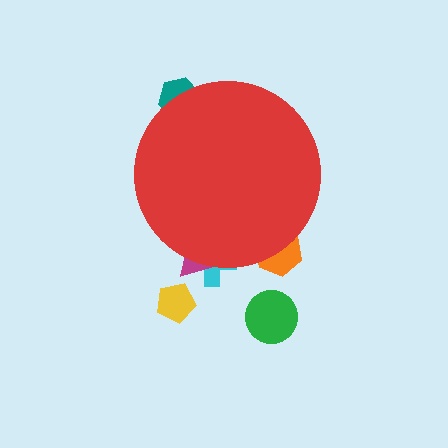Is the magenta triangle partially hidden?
Yes, the magenta triangle is partially hidden behind the red circle.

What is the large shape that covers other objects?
A red circle.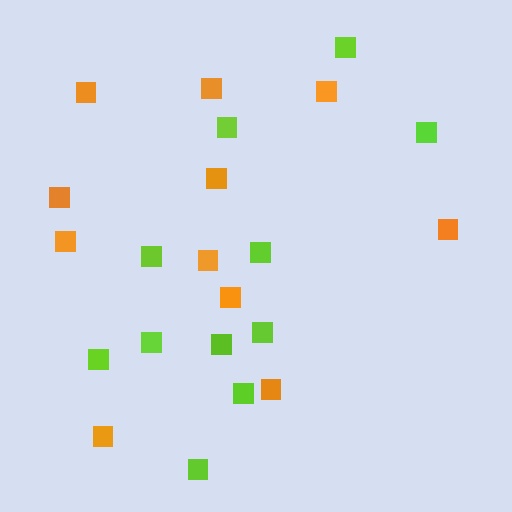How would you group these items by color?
There are 2 groups: one group of orange squares (11) and one group of lime squares (11).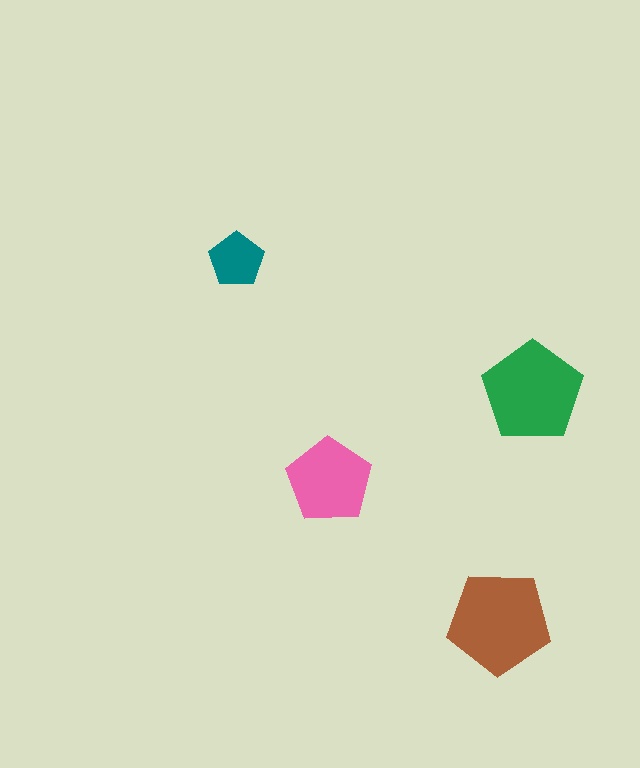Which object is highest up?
The teal pentagon is topmost.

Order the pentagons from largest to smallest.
the brown one, the green one, the pink one, the teal one.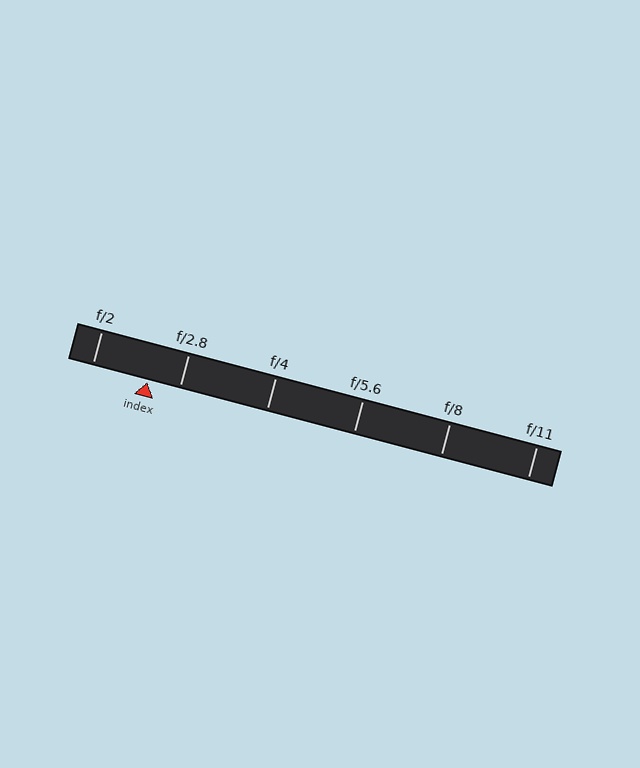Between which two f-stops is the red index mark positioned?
The index mark is between f/2 and f/2.8.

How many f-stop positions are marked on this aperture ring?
There are 6 f-stop positions marked.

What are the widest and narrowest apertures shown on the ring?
The widest aperture shown is f/2 and the narrowest is f/11.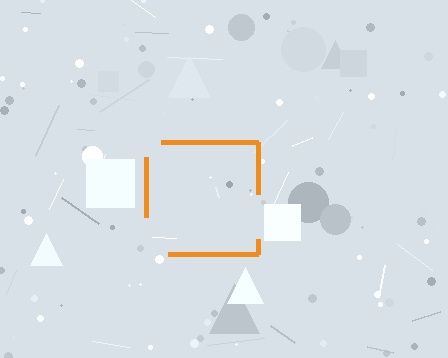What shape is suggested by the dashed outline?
The dashed outline suggests a square.